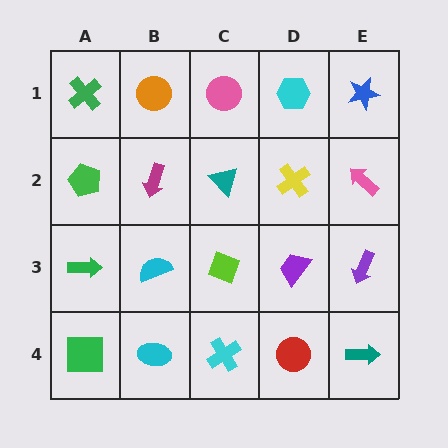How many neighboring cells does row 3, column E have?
3.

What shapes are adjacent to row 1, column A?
A green pentagon (row 2, column A), an orange circle (row 1, column B).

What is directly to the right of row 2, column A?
A magenta arrow.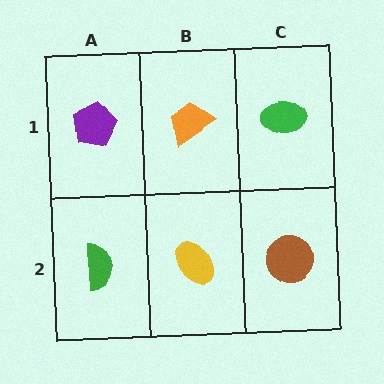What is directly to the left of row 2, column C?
A yellow ellipse.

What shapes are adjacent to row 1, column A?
A green semicircle (row 2, column A), an orange trapezoid (row 1, column B).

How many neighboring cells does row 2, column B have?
3.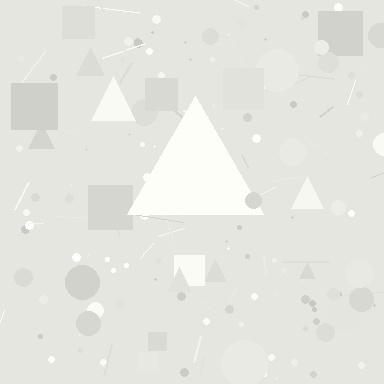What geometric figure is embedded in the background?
A triangle is embedded in the background.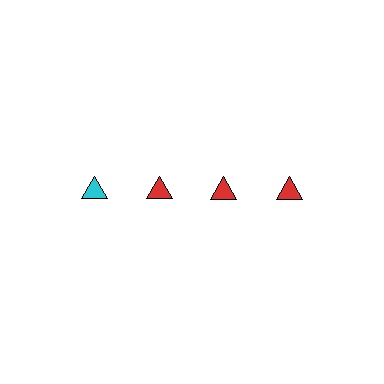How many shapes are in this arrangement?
There are 4 shapes arranged in a grid pattern.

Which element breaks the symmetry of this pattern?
The cyan triangle in the top row, leftmost column breaks the symmetry. All other shapes are red triangles.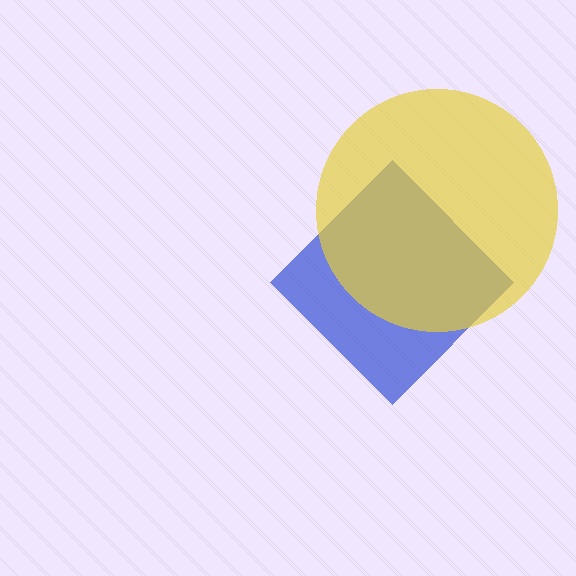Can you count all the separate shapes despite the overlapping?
Yes, there are 2 separate shapes.